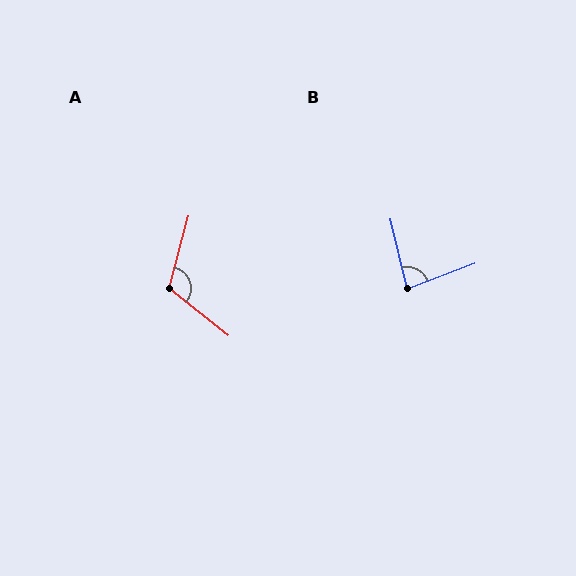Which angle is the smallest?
B, at approximately 83 degrees.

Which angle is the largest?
A, at approximately 114 degrees.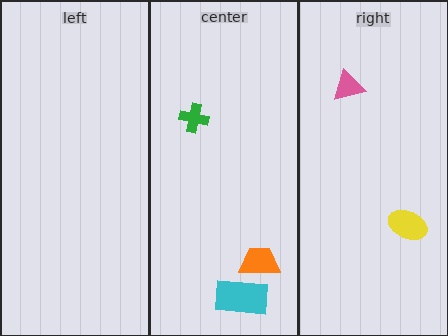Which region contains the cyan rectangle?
The center region.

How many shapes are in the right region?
2.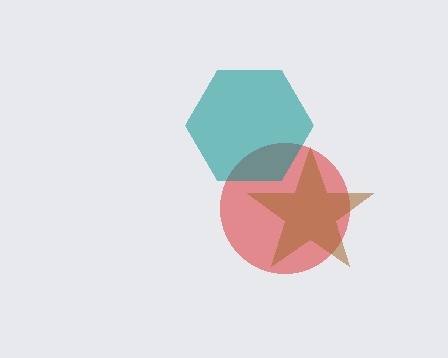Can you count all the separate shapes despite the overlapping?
Yes, there are 3 separate shapes.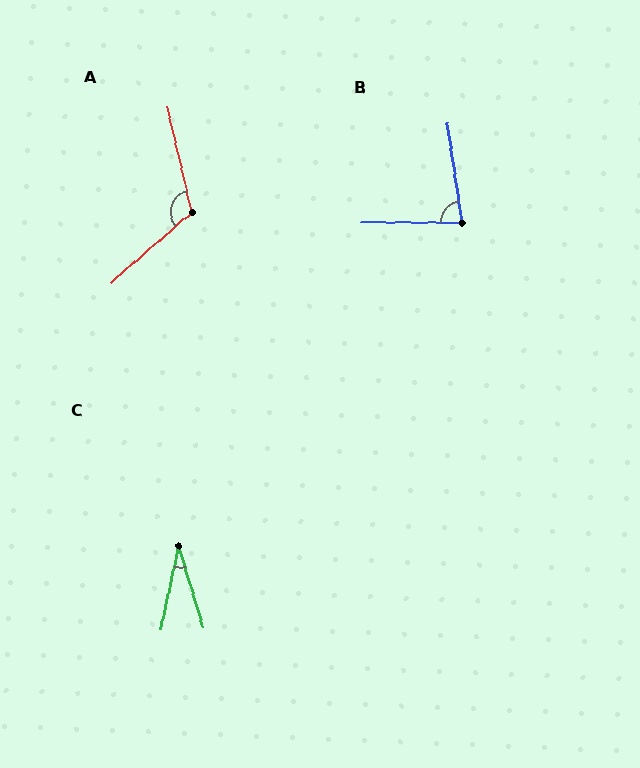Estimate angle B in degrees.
Approximately 81 degrees.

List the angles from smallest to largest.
C (28°), B (81°), A (118°).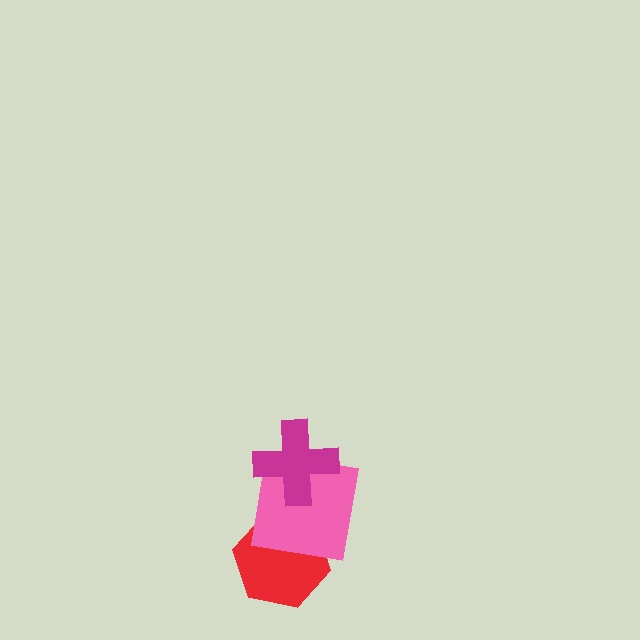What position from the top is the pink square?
The pink square is 2nd from the top.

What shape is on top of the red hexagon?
The pink square is on top of the red hexagon.